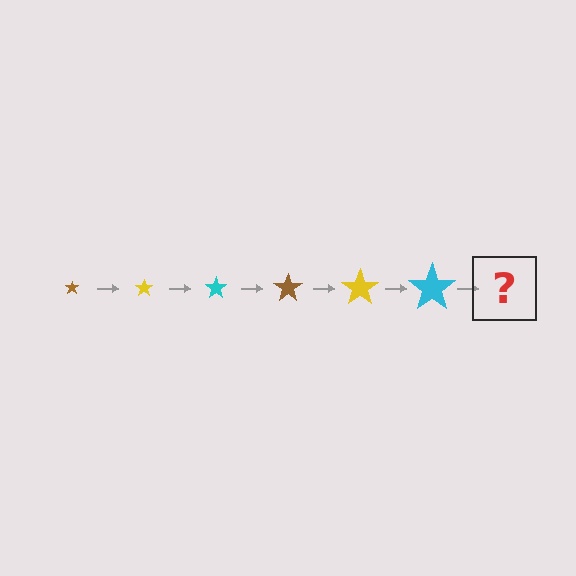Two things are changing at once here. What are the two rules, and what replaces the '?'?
The two rules are that the star grows larger each step and the color cycles through brown, yellow, and cyan. The '?' should be a brown star, larger than the previous one.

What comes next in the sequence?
The next element should be a brown star, larger than the previous one.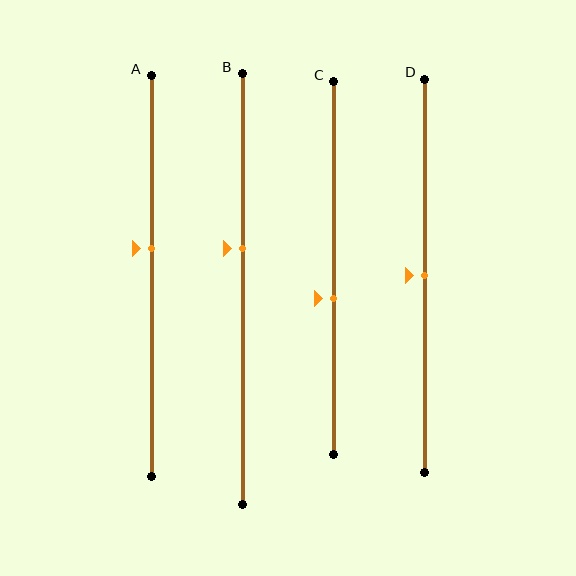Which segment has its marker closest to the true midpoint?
Segment D has its marker closest to the true midpoint.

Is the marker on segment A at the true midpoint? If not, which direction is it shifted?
No, the marker on segment A is shifted upward by about 7% of the segment length.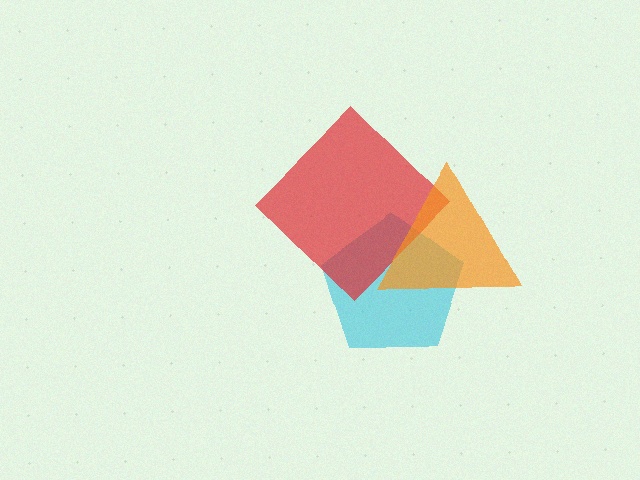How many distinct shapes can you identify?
There are 3 distinct shapes: a cyan pentagon, a red diamond, an orange triangle.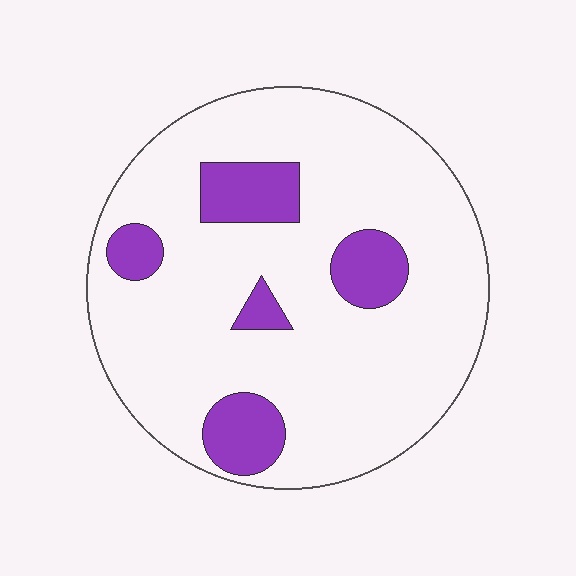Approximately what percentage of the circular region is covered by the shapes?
Approximately 15%.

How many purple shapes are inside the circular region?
5.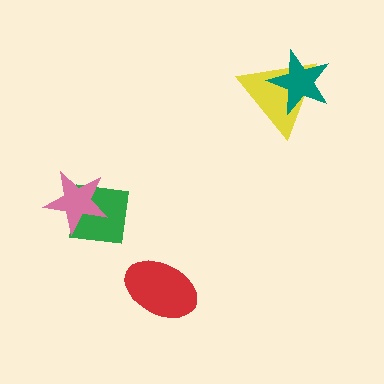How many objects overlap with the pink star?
1 object overlaps with the pink star.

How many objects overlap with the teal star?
1 object overlaps with the teal star.